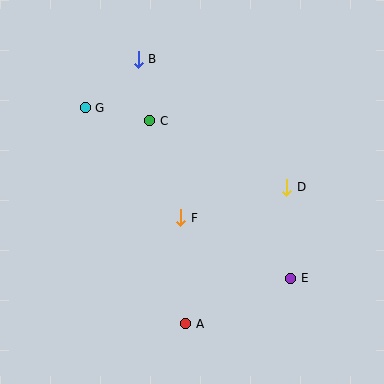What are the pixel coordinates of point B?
Point B is at (138, 59).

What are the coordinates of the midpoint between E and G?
The midpoint between E and G is at (188, 193).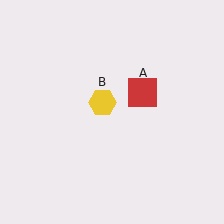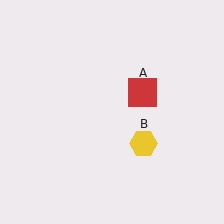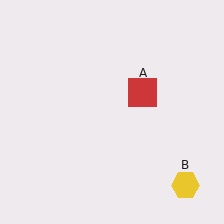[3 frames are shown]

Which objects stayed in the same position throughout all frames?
Red square (object A) remained stationary.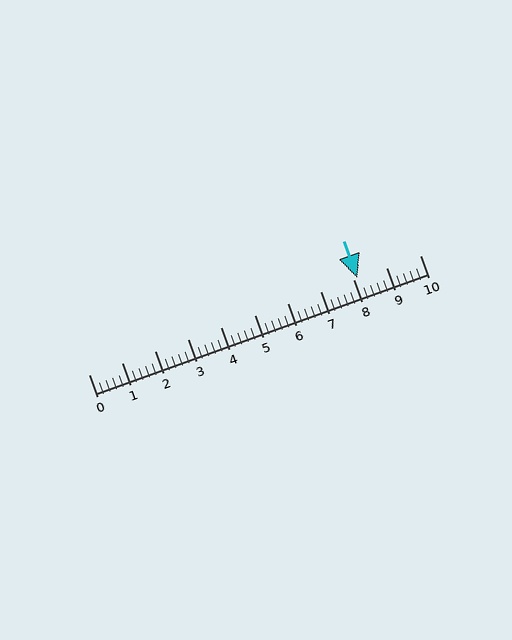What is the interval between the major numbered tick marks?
The major tick marks are spaced 1 units apart.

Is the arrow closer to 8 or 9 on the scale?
The arrow is closer to 8.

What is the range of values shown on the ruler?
The ruler shows values from 0 to 10.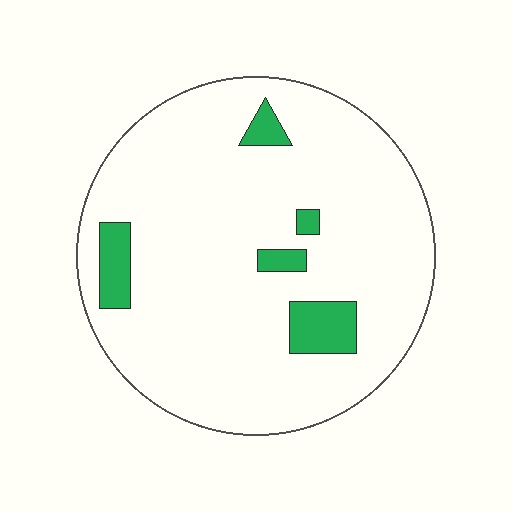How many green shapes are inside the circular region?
5.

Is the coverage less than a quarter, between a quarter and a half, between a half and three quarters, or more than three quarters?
Less than a quarter.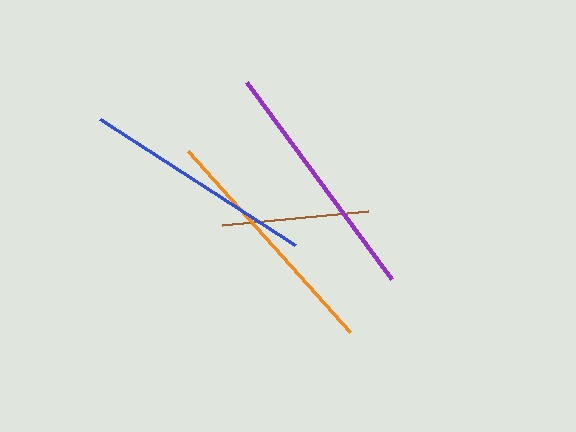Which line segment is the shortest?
The brown line is the shortest at approximately 146 pixels.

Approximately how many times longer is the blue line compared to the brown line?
The blue line is approximately 1.6 times the length of the brown line.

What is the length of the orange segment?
The orange segment is approximately 243 pixels long.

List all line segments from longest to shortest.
From longest to shortest: purple, orange, blue, brown.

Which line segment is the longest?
The purple line is the longest at approximately 244 pixels.